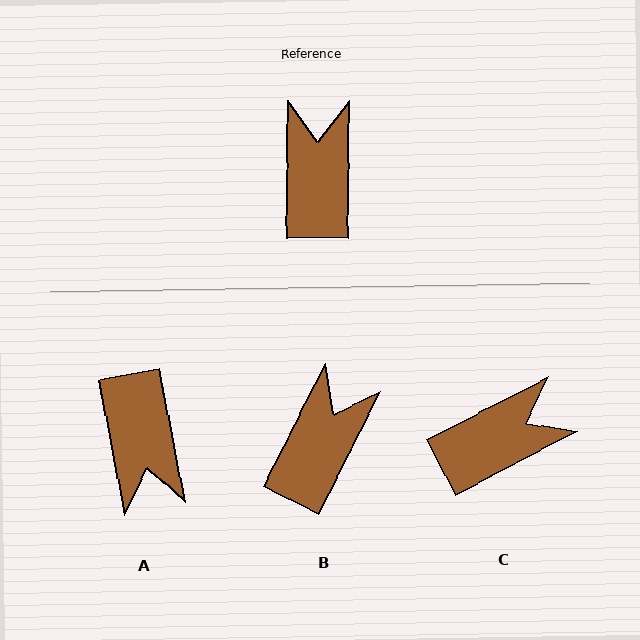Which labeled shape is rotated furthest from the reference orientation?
A, about 169 degrees away.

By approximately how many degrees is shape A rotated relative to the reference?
Approximately 169 degrees clockwise.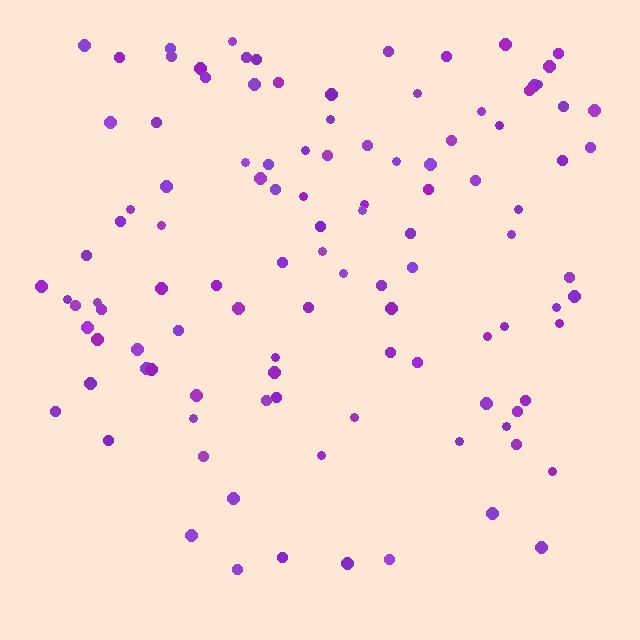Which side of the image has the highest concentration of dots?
The top.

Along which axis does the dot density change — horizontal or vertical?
Vertical.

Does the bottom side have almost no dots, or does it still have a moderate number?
Still a moderate number, just noticeably fewer than the top.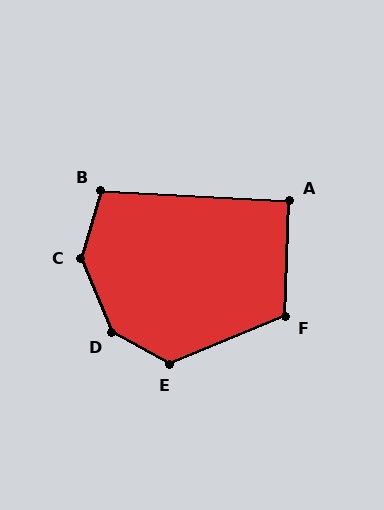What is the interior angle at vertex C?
Approximately 141 degrees (obtuse).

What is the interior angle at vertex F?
Approximately 115 degrees (obtuse).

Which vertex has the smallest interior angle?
A, at approximately 91 degrees.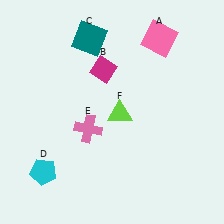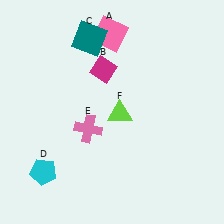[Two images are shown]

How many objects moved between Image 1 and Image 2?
1 object moved between the two images.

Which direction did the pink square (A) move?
The pink square (A) moved left.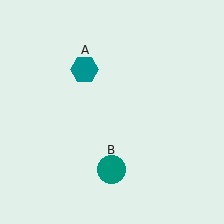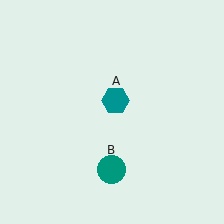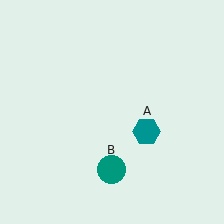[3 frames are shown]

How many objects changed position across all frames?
1 object changed position: teal hexagon (object A).